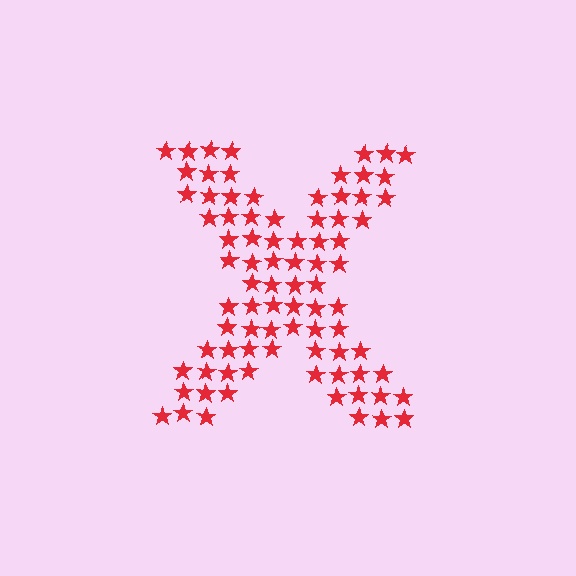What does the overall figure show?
The overall figure shows the letter X.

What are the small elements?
The small elements are stars.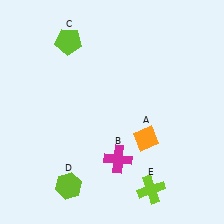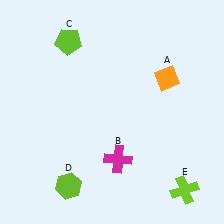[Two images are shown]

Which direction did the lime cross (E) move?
The lime cross (E) moved right.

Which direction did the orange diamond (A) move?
The orange diamond (A) moved up.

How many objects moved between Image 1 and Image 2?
2 objects moved between the two images.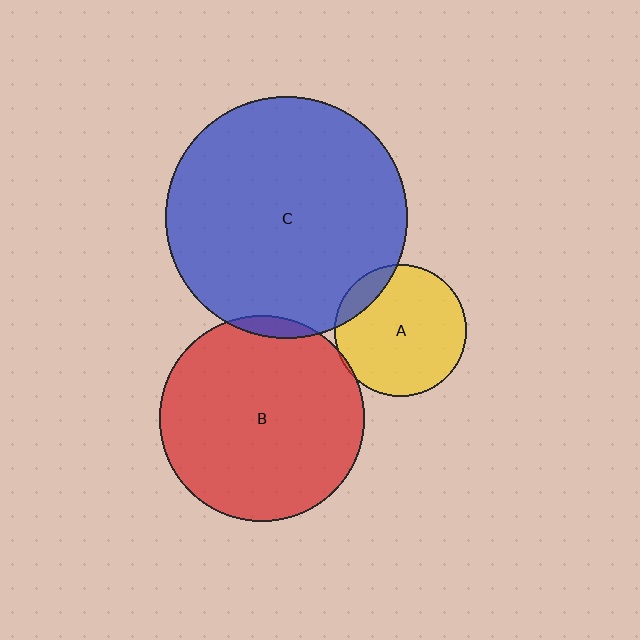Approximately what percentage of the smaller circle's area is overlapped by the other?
Approximately 10%.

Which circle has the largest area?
Circle C (blue).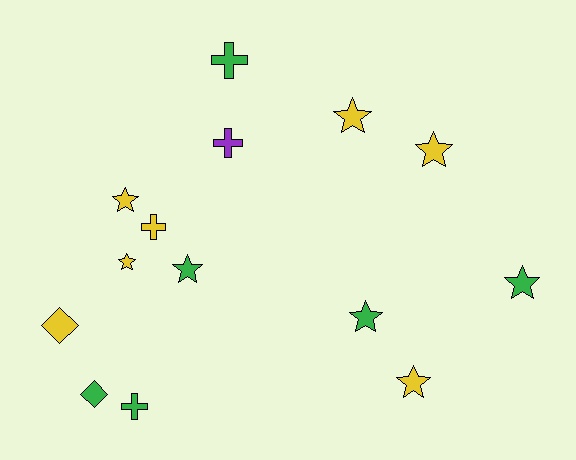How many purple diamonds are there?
There are no purple diamonds.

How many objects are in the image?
There are 14 objects.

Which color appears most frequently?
Yellow, with 7 objects.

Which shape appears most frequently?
Star, with 8 objects.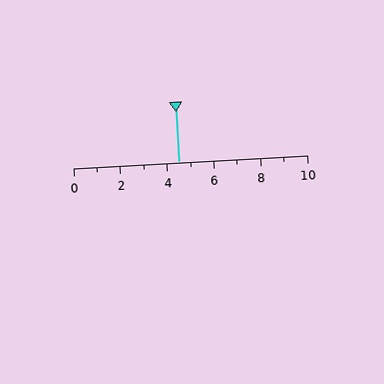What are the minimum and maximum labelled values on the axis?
The axis runs from 0 to 10.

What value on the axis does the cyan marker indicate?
The marker indicates approximately 4.5.